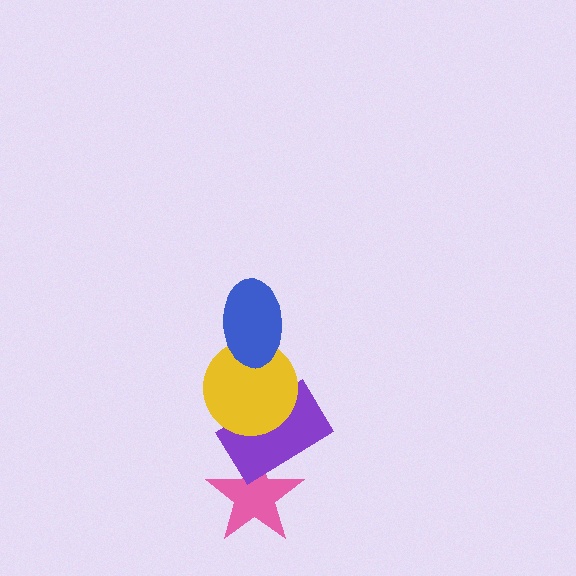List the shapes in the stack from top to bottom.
From top to bottom: the blue ellipse, the yellow circle, the purple rectangle, the pink star.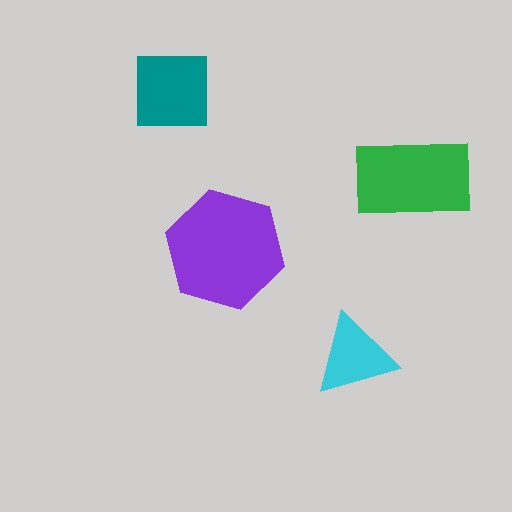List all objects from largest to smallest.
The purple hexagon, the green rectangle, the teal square, the cyan triangle.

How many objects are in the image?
There are 4 objects in the image.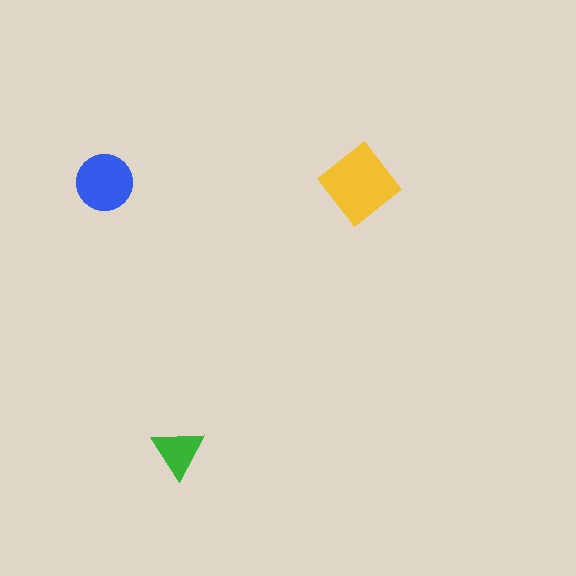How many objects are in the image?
There are 3 objects in the image.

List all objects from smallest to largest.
The green triangle, the blue circle, the yellow diamond.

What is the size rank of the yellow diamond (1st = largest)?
1st.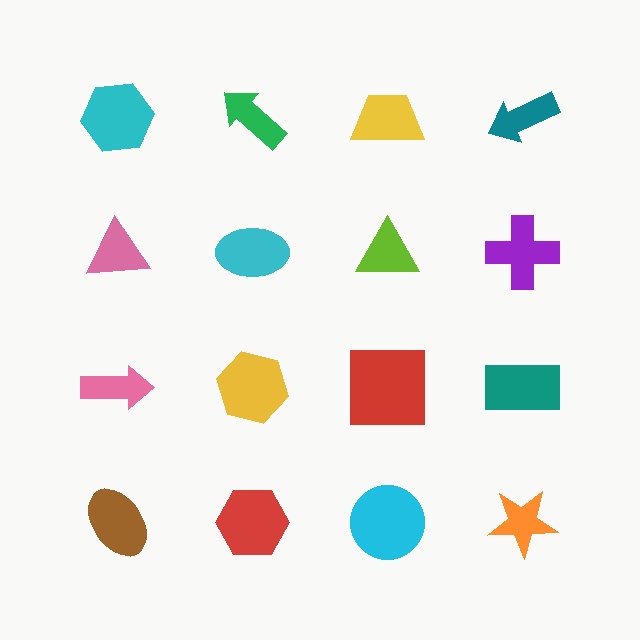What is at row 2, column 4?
A purple cross.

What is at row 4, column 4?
An orange star.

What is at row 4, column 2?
A red hexagon.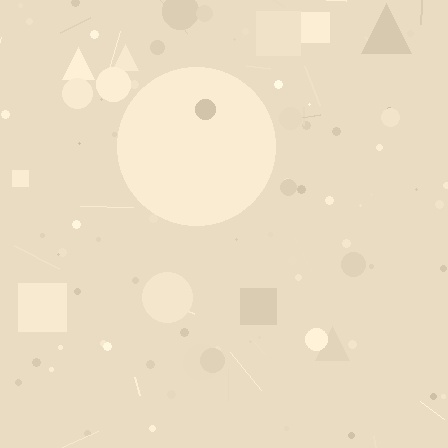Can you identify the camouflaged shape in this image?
The camouflaged shape is a circle.